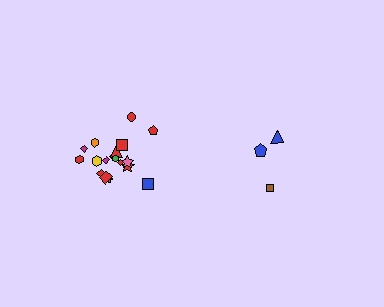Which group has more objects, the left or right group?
The left group.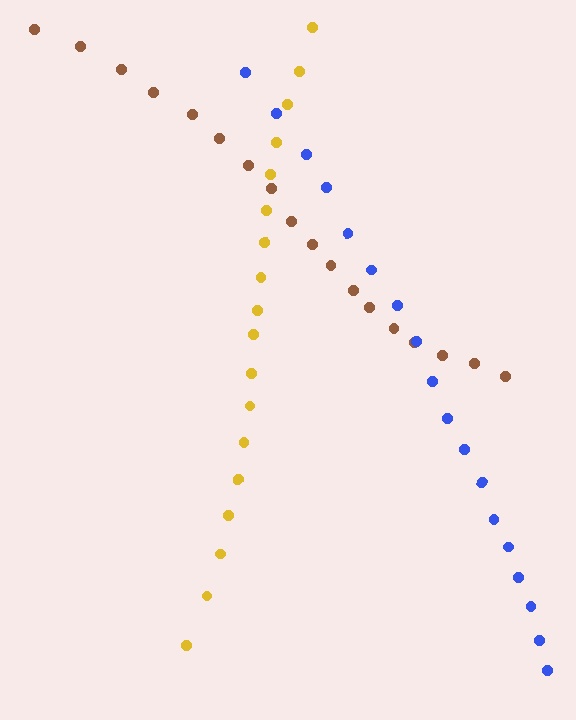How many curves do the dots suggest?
There are 3 distinct paths.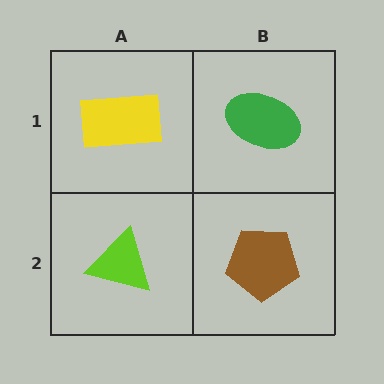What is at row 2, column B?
A brown pentagon.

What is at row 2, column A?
A lime triangle.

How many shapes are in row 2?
2 shapes.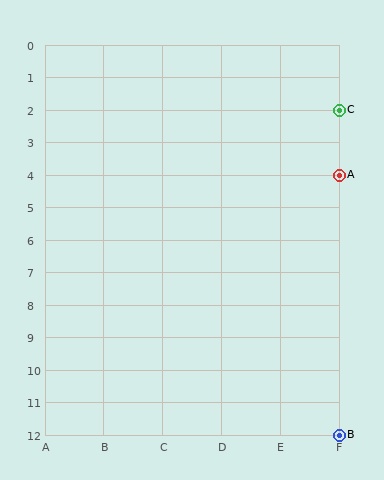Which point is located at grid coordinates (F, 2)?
Point C is at (F, 2).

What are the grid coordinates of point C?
Point C is at grid coordinates (F, 2).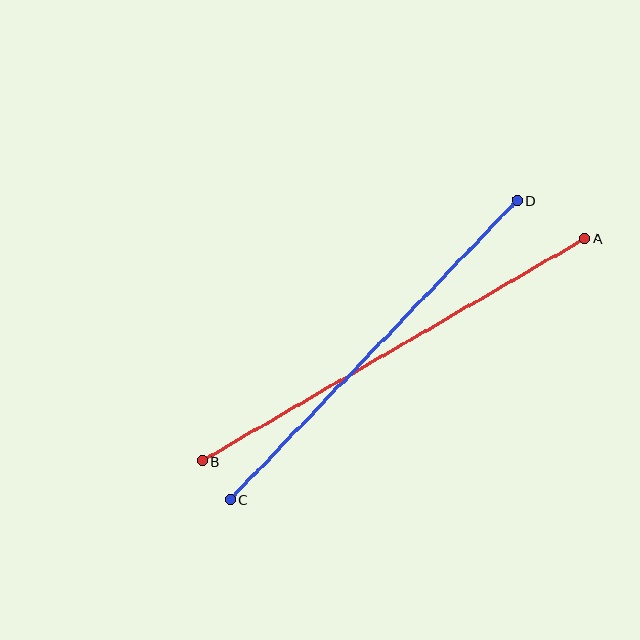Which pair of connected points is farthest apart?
Points A and B are farthest apart.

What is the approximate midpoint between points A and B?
The midpoint is at approximately (393, 350) pixels.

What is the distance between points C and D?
The distance is approximately 415 pixels.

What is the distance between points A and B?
The distance is approximately 443 pixels.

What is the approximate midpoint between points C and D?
The midpoint is at approximately (374, 350) pixels.